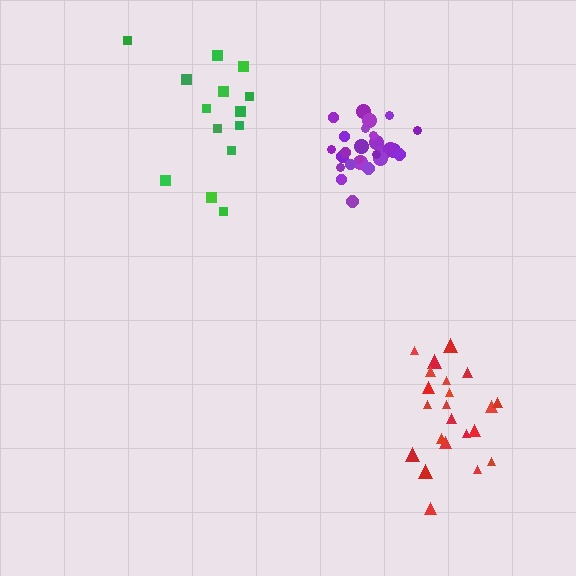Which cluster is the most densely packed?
Purple.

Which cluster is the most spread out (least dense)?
Green.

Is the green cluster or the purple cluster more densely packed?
Purple.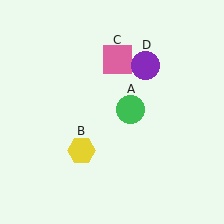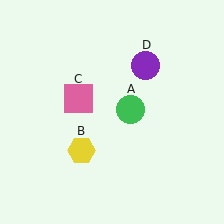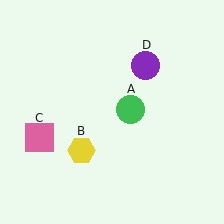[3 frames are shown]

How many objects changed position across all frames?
1 object changed position: pink square (object C).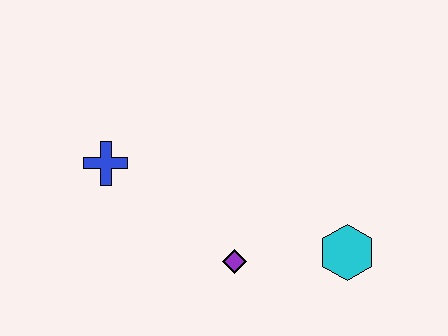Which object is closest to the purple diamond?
The cyan hexagon is closest to the purple diamond.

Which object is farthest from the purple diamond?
The blue cross is farthest from the purple diamond.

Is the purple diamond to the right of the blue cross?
Yes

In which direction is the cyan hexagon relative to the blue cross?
The cyan hexagon is to the right of the blue cross.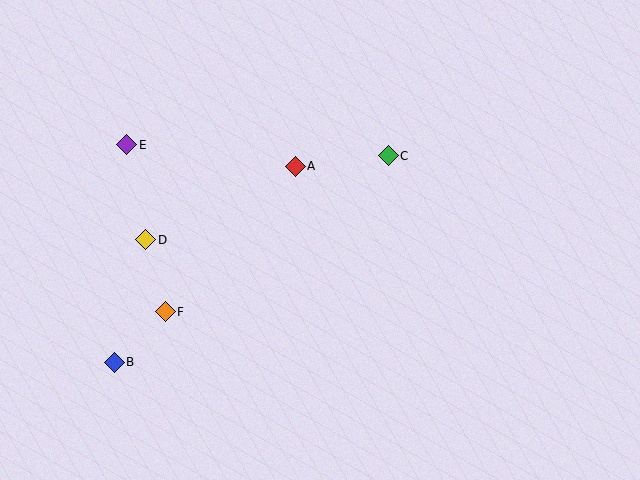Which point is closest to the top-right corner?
Point C is closest to the top-right corner.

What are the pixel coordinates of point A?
Point A is at (295, 166).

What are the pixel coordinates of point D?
Point D is at (146, 240).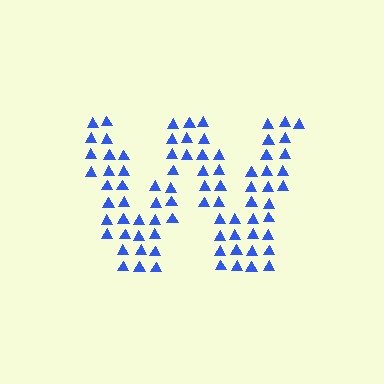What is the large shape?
The large shape is the letter W.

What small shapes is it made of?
It is made of small triangles.